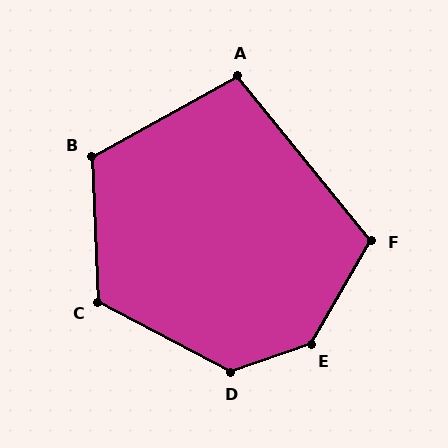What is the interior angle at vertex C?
Approximately 120 degrees (obtuse).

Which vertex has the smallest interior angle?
A, at approximately 100 degrees.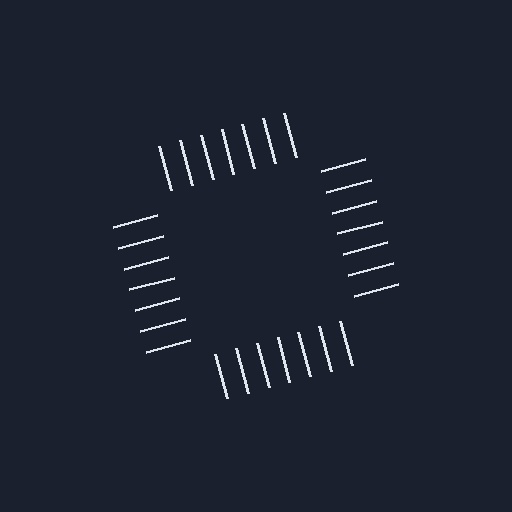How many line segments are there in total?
28 — 7 along each of the 4 edges.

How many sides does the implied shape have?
4 sides — the line-ends trace a square.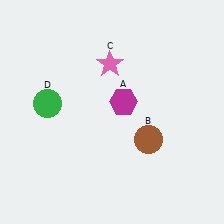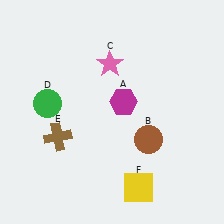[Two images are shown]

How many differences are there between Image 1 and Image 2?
There are 2 differences between the two images.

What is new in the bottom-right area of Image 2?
A yellow square (F) was added in the bottom-right area of Image 2.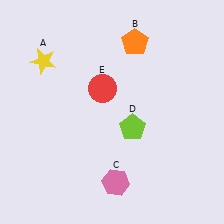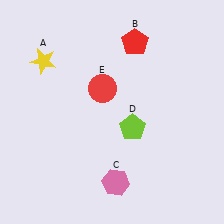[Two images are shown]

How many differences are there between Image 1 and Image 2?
There is 1 difference between the two images.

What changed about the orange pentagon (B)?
In Image 1, B is orange. In Image 2, it changed to red.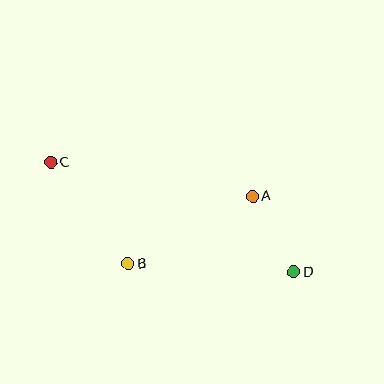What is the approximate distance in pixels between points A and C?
The distance between A and C is approximately 205 pixels.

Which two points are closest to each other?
Points A and D are closest to each other.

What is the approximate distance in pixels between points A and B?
The distance between A and B is approximately 141 pixels.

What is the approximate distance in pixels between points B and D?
The distance between B and D is approximately 166 pixels.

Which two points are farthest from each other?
Points C and D are farthest from each other.